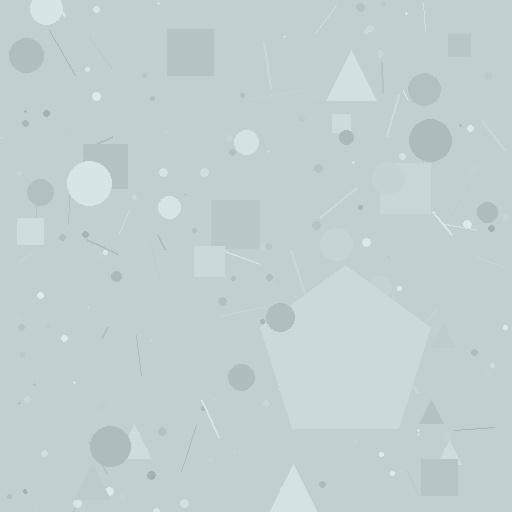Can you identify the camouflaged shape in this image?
The camouflaged shape is a pentagon.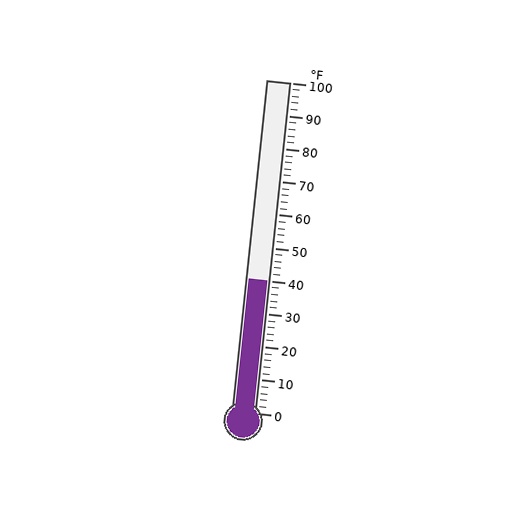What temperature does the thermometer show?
The thermometer shows approximately 40°F.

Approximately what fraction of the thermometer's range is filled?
The thermometer is filled to approximately 40% of its range.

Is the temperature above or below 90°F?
The temperature is below 90°F.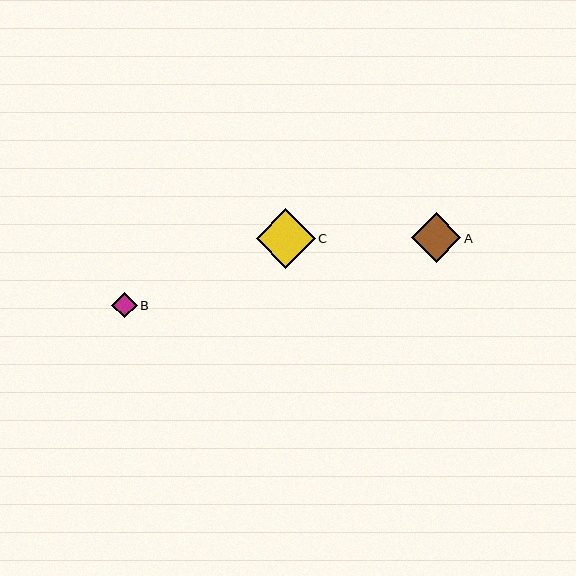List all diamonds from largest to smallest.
From largest to smallest: C, A, B.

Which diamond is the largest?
Diamond C is the largest with a size of approximately 59 pixels.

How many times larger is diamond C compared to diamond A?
Diamond C is approximately 1.2 times the size of diamond A.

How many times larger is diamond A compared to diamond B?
Diamond A is approximately 1.9 times the size of diamond B.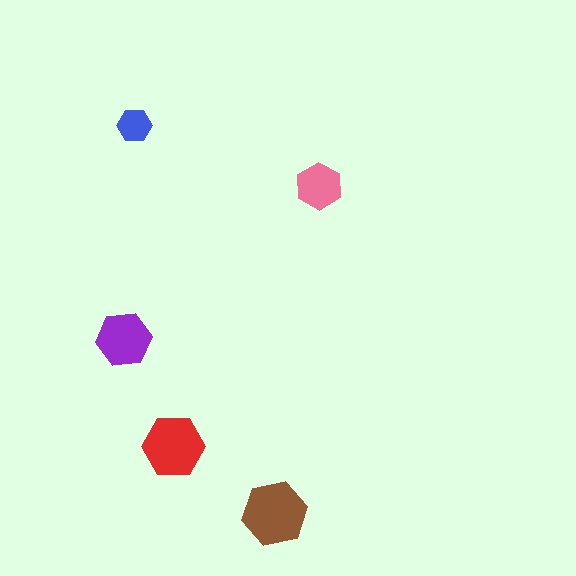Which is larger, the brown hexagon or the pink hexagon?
The brown one.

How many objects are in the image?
There are 5 objects in the image.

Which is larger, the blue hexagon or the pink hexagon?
The pink one.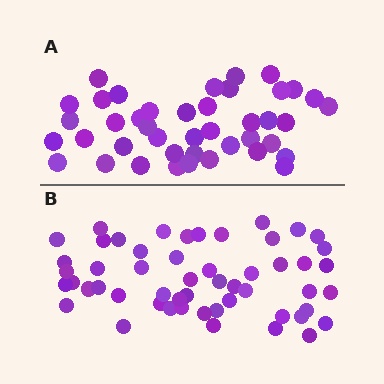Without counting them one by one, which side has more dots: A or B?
Region B (the bottom region) has more dots.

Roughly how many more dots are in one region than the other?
Region B has roughly 12 or so more dots than region A.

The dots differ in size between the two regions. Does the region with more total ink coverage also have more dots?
No. Region A has more total ink coverage because its dots are larger, but region B actually contains more individual dots. Total area can be misleading — the number of items is what matters here.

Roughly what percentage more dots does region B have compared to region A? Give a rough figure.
About 25% more.